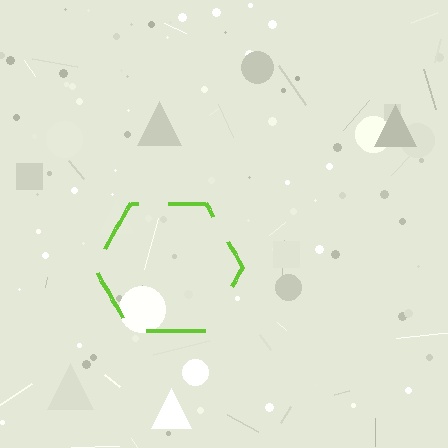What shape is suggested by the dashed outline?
The dashed outline suggests a hexagon.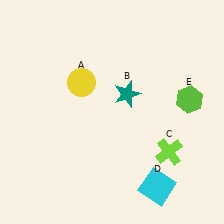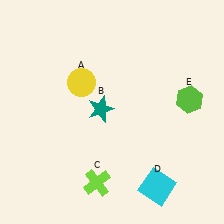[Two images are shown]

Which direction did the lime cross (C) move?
The lime cross (C) moved left.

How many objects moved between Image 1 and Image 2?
2 objects moved between the two images.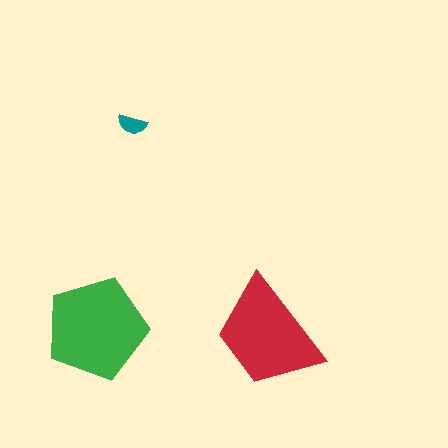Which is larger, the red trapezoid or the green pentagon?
The green pentagon.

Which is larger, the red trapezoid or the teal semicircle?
The red trapezoid.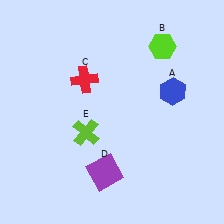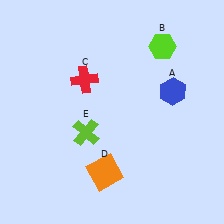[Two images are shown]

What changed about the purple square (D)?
In Image 1, D is purple. In Image 2, it changed to orange.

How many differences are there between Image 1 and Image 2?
There is 1 difference between the two images.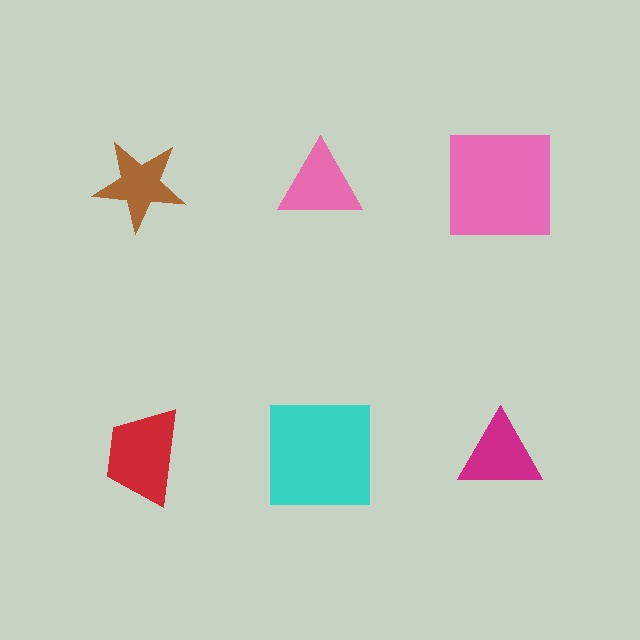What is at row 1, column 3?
A pink square.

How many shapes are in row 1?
3 shapes.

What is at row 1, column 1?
A brown star.